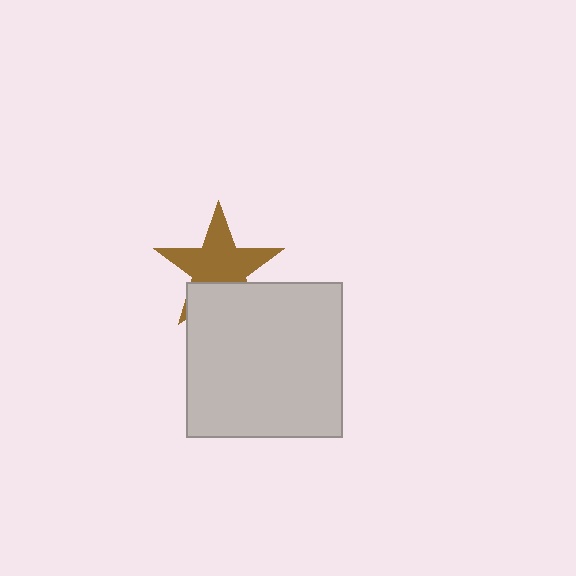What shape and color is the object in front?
The object in front is a light gray square.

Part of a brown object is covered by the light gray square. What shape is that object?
It is a star.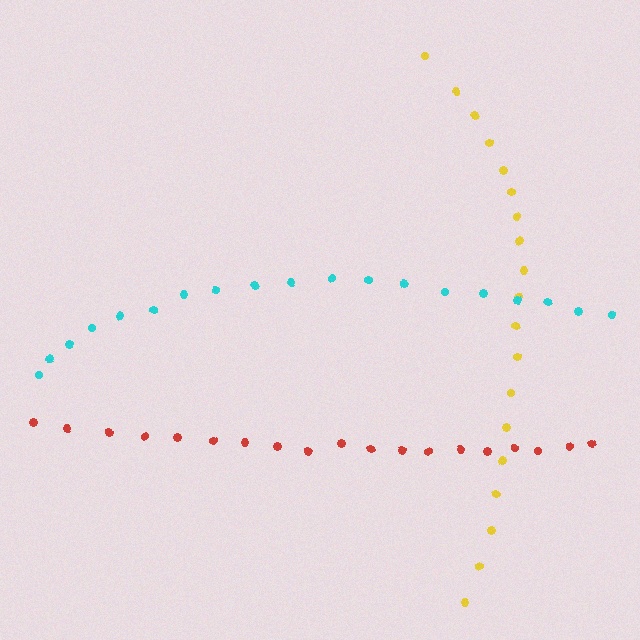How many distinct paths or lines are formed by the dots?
There are 3 distinct paths.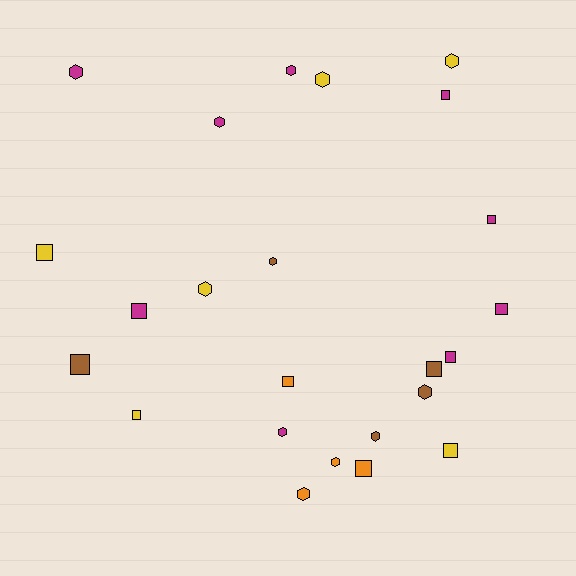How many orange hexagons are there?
There are 2 orange hexagons.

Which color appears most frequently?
Magenta, with 9 objects.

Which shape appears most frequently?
Hexagon, with 12 objects.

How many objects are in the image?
There are 24 objects.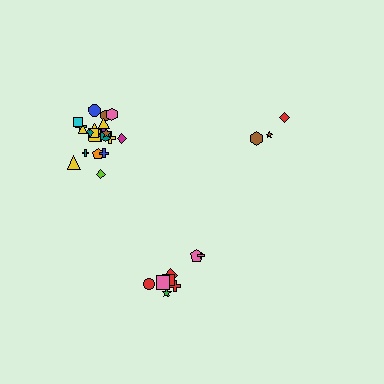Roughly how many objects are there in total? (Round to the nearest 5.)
Roughly 35 objects in total.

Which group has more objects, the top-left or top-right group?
The top-left group.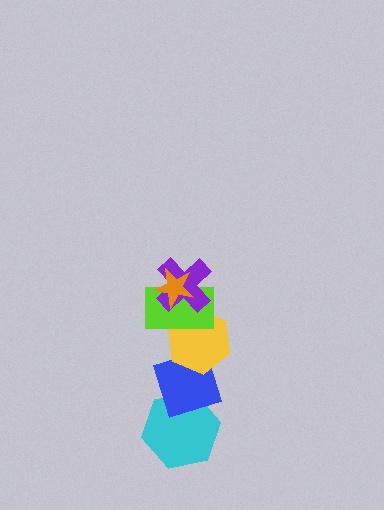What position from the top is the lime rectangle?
The lime rectangle is 3rd from the top.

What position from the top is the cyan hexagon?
The cyan hexagon is 6th from the top.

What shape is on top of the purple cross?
The orange star is on top of the purple cross.